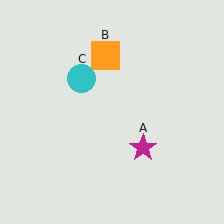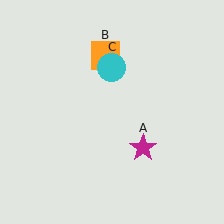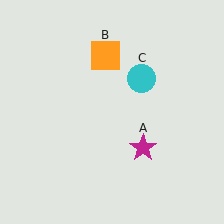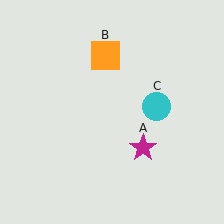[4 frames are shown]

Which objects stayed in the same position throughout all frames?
Magenta star (object A) and orange square (object B) remained stationary.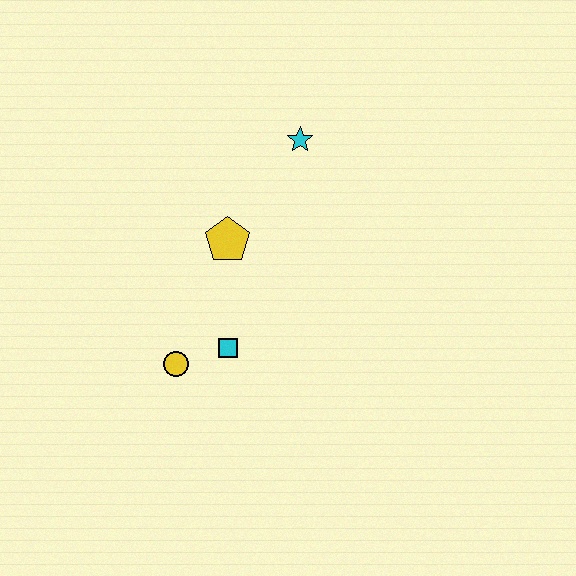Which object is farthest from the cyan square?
The cyan star is farthest from the cyan square.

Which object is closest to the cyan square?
The yellow circle is closest to the cyan square.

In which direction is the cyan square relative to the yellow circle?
The cyan square is to the right of the yellow circle.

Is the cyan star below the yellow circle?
No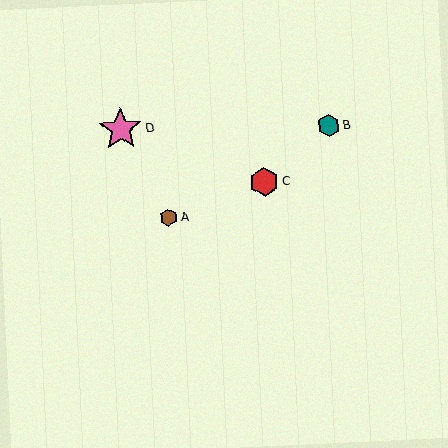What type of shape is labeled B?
Shape B is a teal hexagon.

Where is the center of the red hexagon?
The center of the red hexagon is at (264, 182).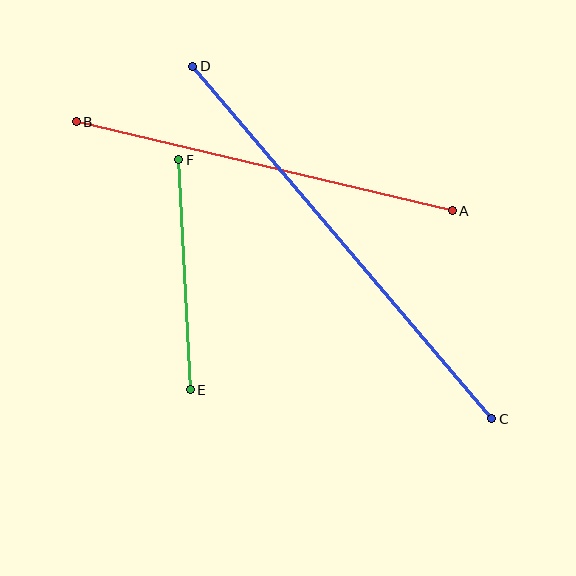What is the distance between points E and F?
The distance is approximately 231 pixels.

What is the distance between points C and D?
The distance is approximately 462 pixels.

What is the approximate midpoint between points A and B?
The midpoint is at approximately (264, 166) pixels.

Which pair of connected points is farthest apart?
Points C and D are farthest apart.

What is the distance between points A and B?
The distance is approximately 386 pixels.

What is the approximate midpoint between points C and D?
The midpoint is at approximately (342, 243) pixels.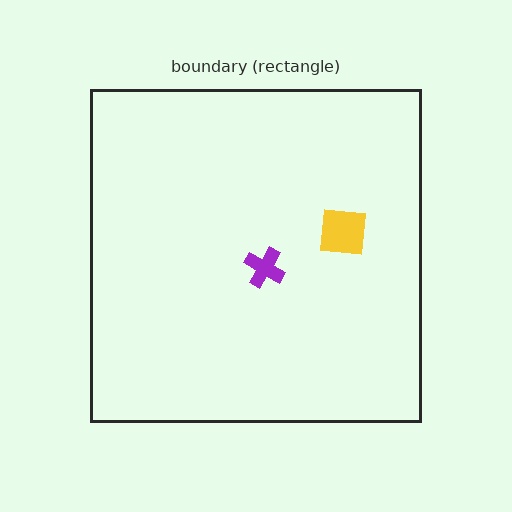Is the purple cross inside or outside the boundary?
Inside.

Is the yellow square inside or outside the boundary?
Inside.